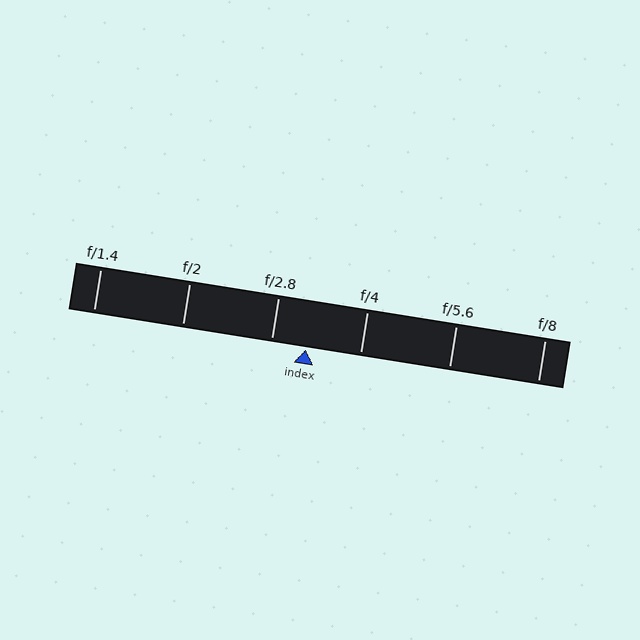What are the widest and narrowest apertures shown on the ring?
The widest aperture shown is f/1.4 and the narrowest is f/8.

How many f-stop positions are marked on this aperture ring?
There are 6 f-stop positions marked.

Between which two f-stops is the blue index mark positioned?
The index mark is between f/2.8 and f/4.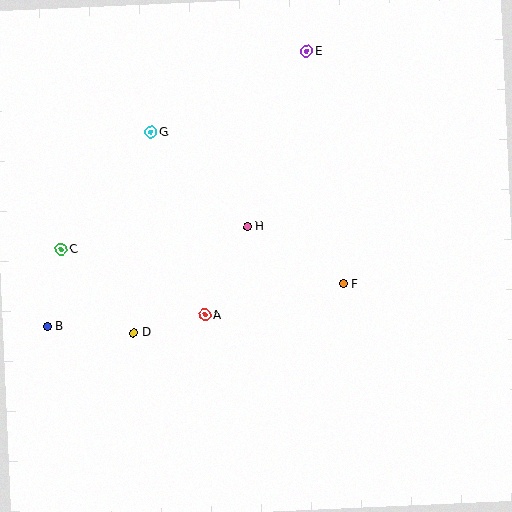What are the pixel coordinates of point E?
Point E is at (307, 52).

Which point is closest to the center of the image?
Point H at (247, 226) is closest to the center.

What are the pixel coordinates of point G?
Point G is at (151, 132).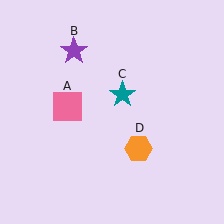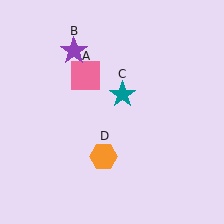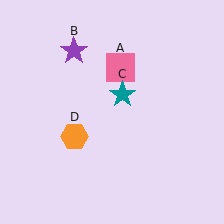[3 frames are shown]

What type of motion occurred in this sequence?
The pink square (object A), orange hexagon (object D) rotated clockwise around the center of the scene.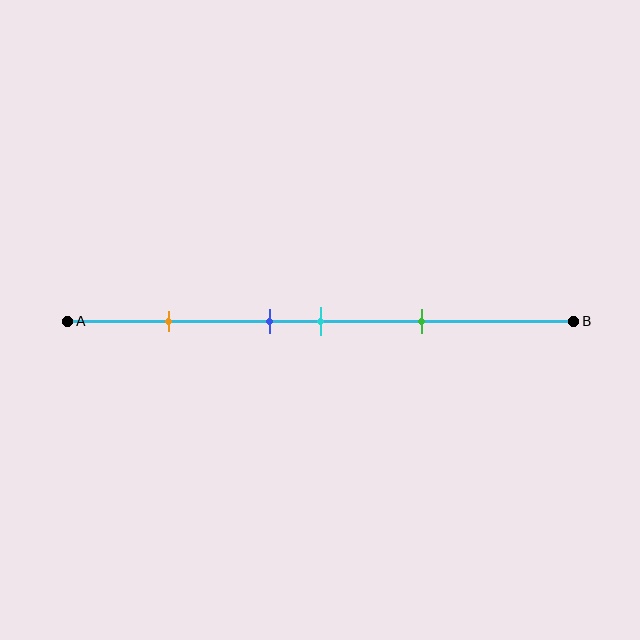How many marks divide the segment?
There are 4 marks dividing the segment.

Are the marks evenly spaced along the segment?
No, the marks are not evenly spaced.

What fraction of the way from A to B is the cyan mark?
The cyan mark is approximately 50% (0.5) of the way from A to B.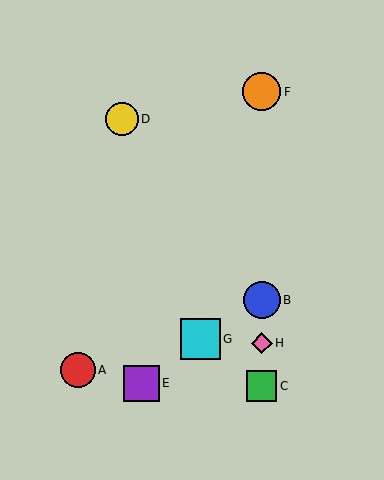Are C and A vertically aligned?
No, C is at x≈262 and A is at x≈78.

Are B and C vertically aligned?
Yes, both are at x≈262.